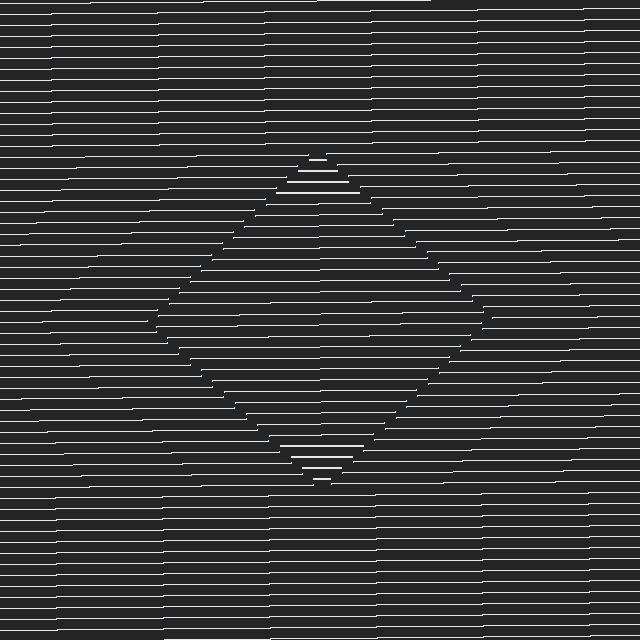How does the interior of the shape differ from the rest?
The interior of the shape contains the same grating, shifted by half a period — the contour is defined by the phase discontinuity where line-ends from the inner and outer gratings abut.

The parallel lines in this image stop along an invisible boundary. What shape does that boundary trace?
An illusory square. The interior of the shape contains the same grating, shifted by half a period — the contour is defined by the phase discontinuity where line-ends from the inner and outer gratings abut.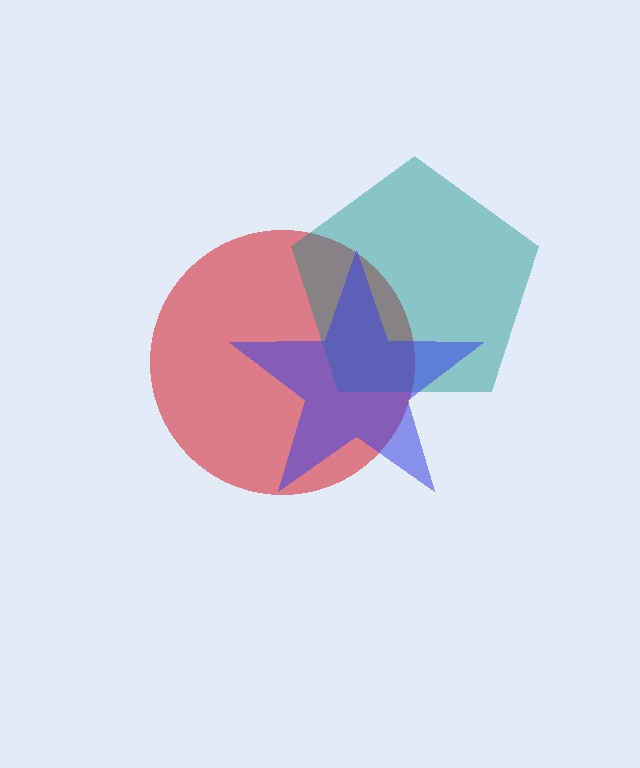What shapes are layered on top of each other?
The layered shapes are: a red circle, a teal pentagon, a blue star.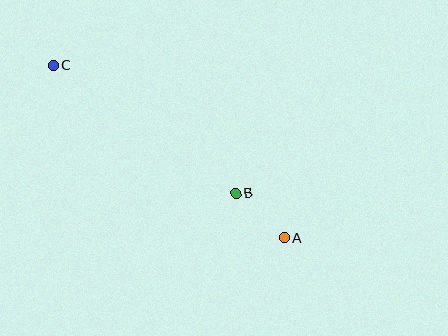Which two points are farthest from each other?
Points A and C are farthest from each other.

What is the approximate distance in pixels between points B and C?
The distance between B and C is approximately 222 pixels.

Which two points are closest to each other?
Points A and B are closest to each other.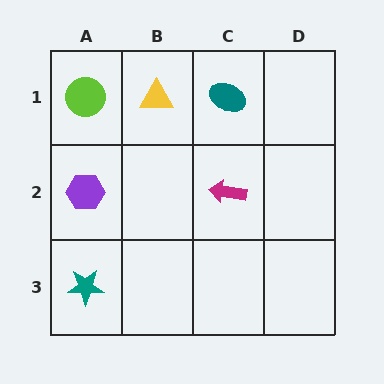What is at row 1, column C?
A teal ellipse.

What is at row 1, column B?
A yellow triangle.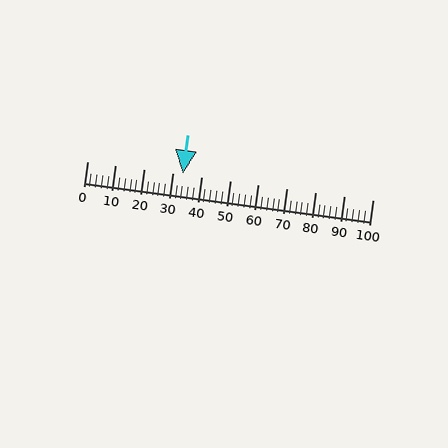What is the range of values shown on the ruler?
The ruler shows values from 0 to 100.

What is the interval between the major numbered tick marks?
The major tick marks are spaced 10 units apart.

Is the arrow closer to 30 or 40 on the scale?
The arrow is closer to 30.